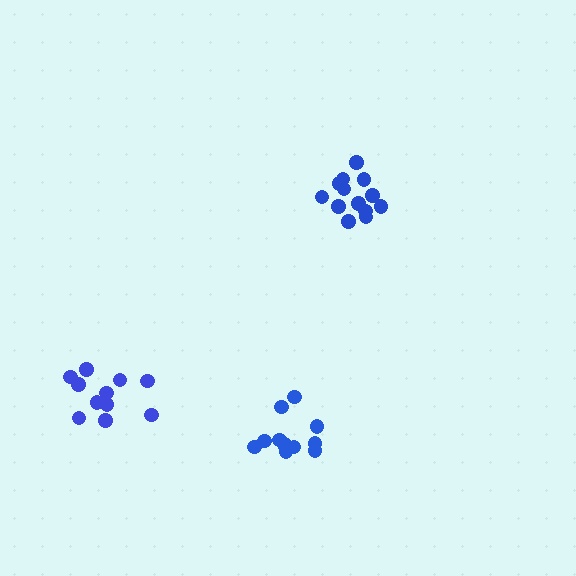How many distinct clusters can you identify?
There are 3 distinct clusters.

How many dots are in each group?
Group 1: 11 dots, Group 2: 13 dots, Group 3: 11 dots (35 total).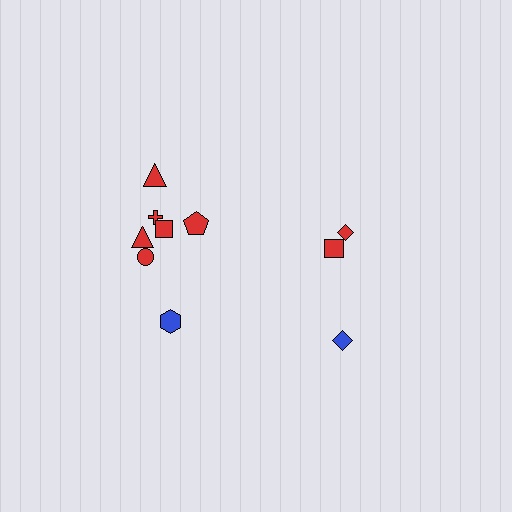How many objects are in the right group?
There are 3 objects.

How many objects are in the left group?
There are 7 objects.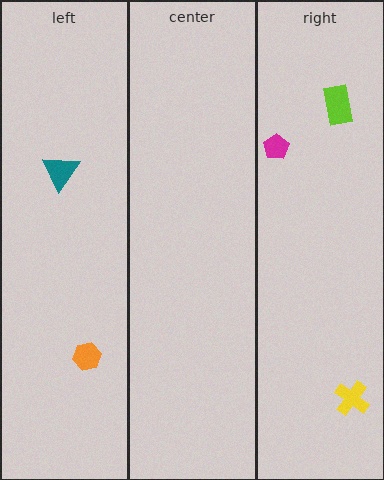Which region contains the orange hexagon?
The left region.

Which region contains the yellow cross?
The right region.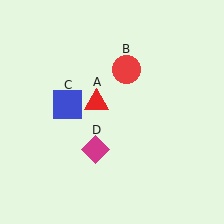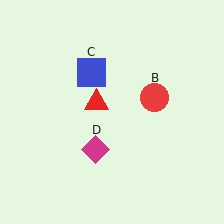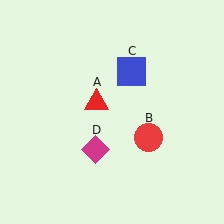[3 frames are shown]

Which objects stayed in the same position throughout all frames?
Red triangle (object A) and magenta diamond (object D) remained stationary.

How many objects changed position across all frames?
2 objects changed position: red circle (object B), blue square (object C).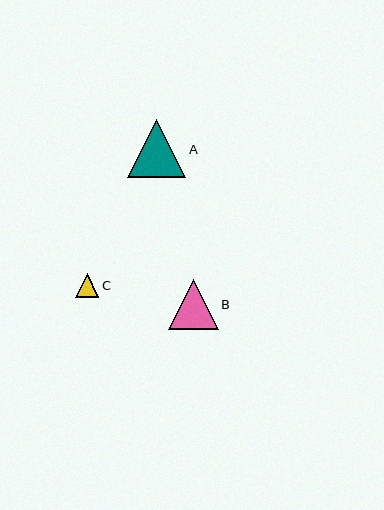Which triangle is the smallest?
Triangle C is the smallest with a size of approximately 24 pixels.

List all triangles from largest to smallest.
From largest to smallest: A, B, C.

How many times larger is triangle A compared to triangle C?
Triangle A is approximately 2.5 times the size of triangle C.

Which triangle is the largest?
Triangle A is the largest with a size of approximately 58 pixels.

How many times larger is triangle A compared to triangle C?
Triangle A is approximately 2.5 times the size of triangle C.